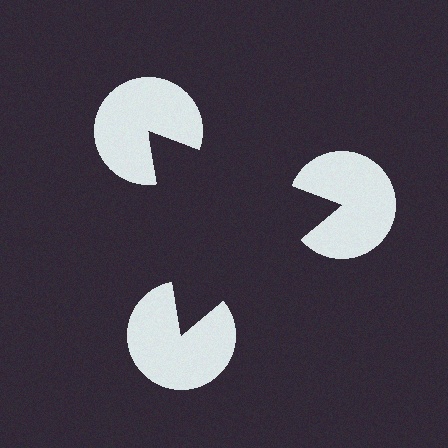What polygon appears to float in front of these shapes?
An illusory triangle — its edges are inferred from the aligned wedge cuts in the pac-man discs, not physically drawn.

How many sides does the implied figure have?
3 sides.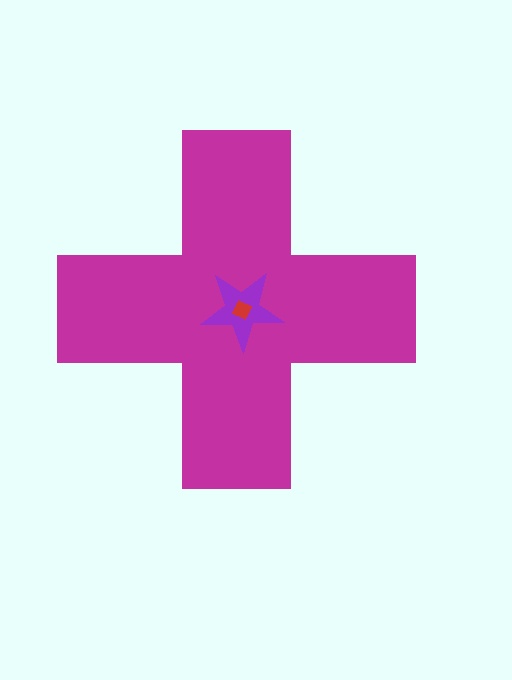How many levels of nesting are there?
3.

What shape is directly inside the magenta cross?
The purple star.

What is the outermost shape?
The magenta cross.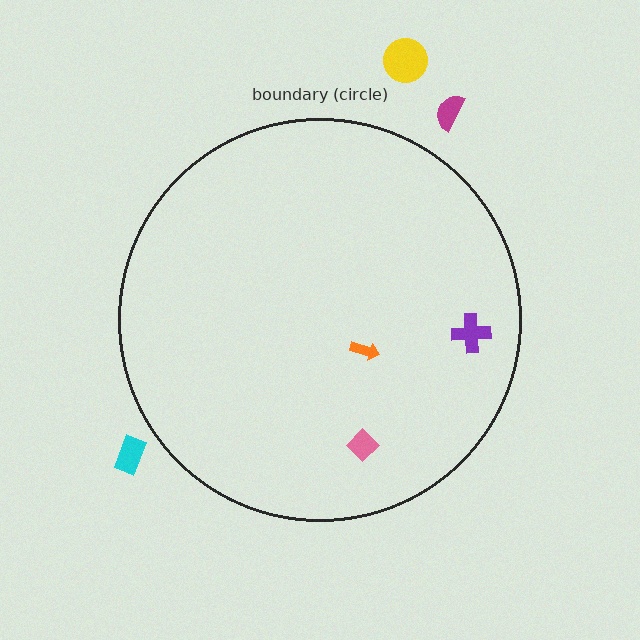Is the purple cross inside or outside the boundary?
Inside.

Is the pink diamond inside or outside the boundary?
Inside.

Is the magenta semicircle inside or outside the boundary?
Outside.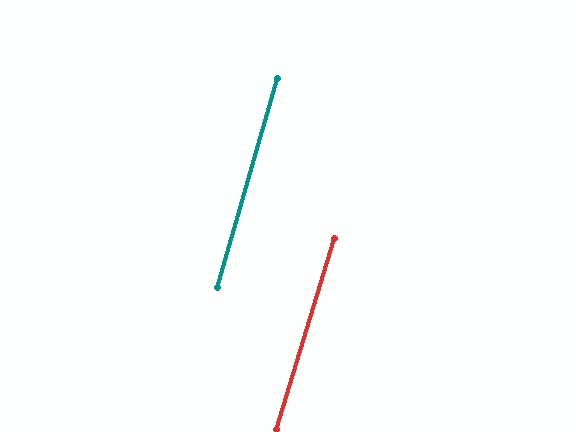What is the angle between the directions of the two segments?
Approximately 1 degree.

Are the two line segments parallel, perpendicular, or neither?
Parallel — their directions differ by only 0.7°.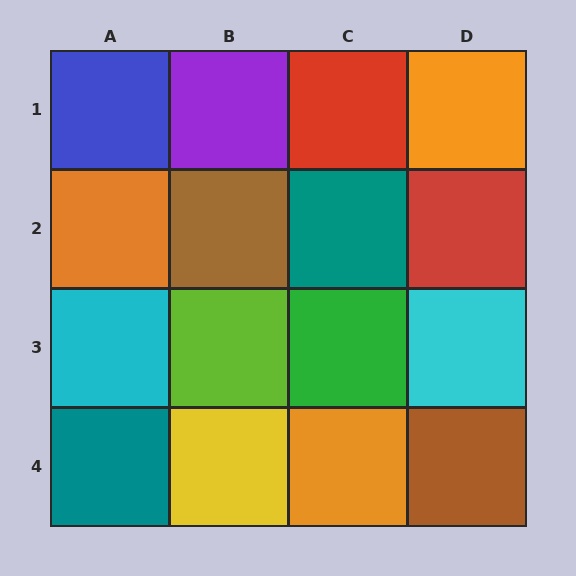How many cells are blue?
1 cell is blue.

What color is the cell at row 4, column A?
Teal.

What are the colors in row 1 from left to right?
Blue, purple, red, orange.